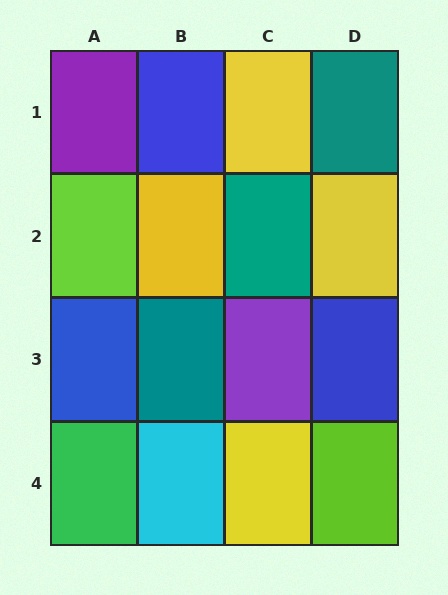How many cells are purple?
2 cells are purple.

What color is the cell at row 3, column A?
Blue.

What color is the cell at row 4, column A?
Green.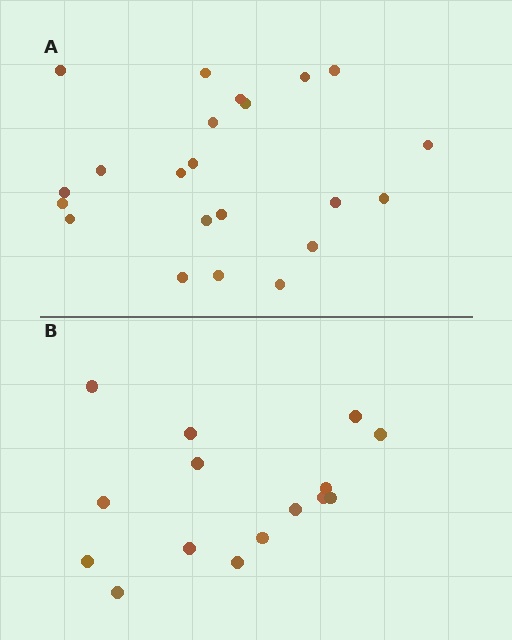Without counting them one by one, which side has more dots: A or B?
Region A (the top region) has more dots.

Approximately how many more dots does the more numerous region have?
Region A has roughly 8 or so more dots than region B.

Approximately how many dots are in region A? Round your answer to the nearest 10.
About 20 dots. (The exact count is 22, which rounds to 20.)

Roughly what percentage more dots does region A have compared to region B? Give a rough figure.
About 45% more.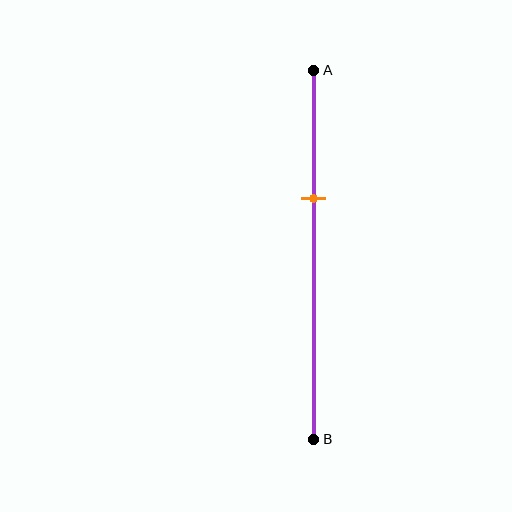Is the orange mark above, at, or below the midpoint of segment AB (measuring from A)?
The orange mark is above the midpoint of segment AB.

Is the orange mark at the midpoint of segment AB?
No, the mark is at about 35% from A, not at the 50% midpoint.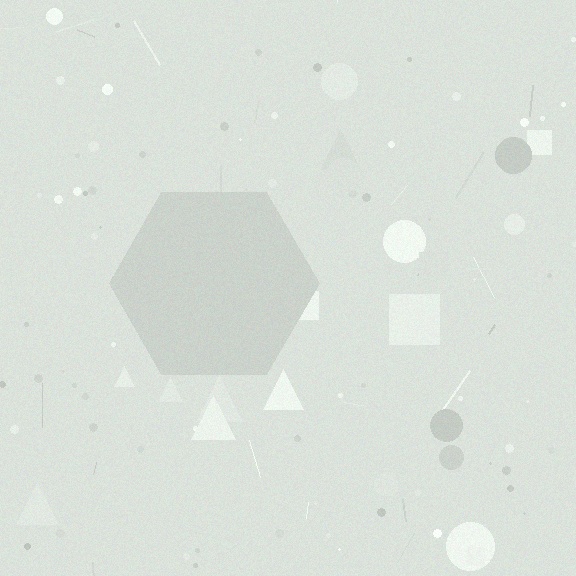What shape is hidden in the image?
A hexagon is hidden in the image.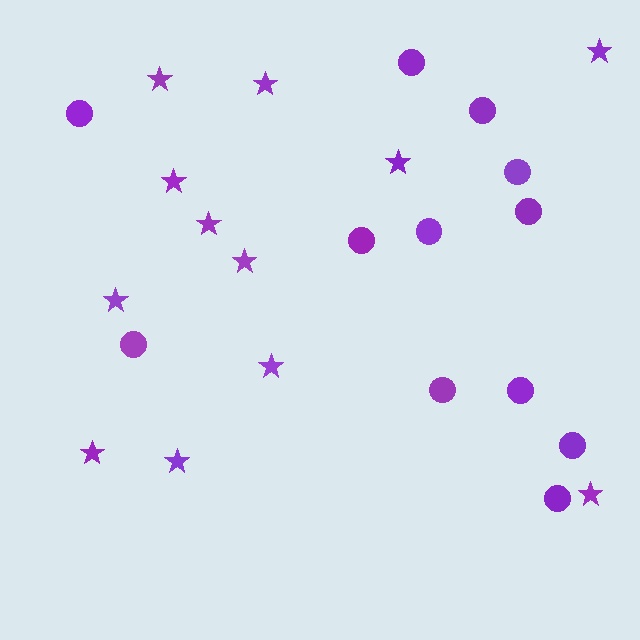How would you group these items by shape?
There are 2 groups: one group of circles (12) and one group of stars (12).